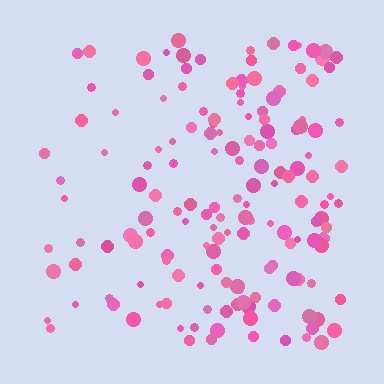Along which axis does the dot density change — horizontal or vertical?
Horizontal.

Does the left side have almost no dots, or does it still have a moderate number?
Still a moderate number, just noticeably fewer than the right.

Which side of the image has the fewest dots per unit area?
The left.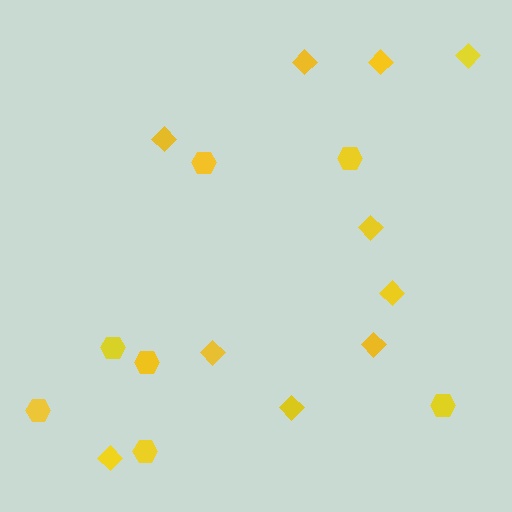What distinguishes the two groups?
There are 2 groups: one group of diamonds (10) and one group of hexagons (7).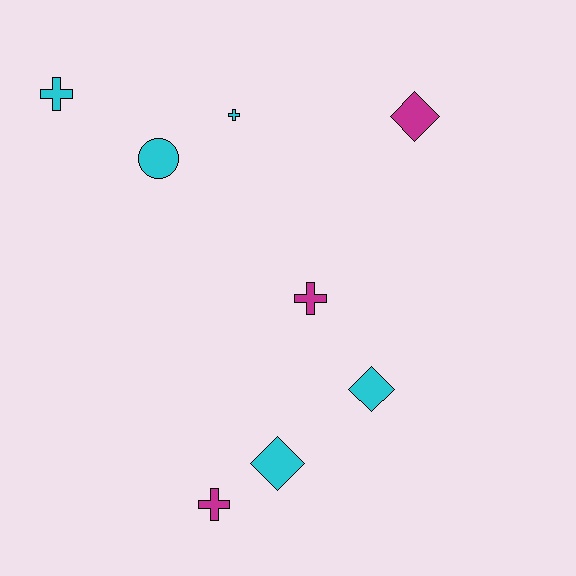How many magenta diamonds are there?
There is 1 magenta diamond.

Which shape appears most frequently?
Cross, with 4 objects.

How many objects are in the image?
There are 8 objects.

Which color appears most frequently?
Cyan, with 5 objects.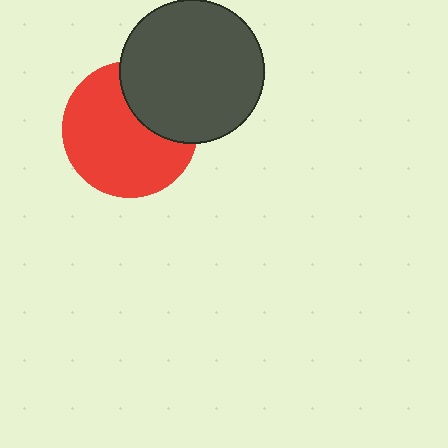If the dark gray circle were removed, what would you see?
You would see the complete red circle.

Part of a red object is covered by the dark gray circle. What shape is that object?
It is a circle.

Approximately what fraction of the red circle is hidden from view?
Roughly 30% of the red circle is hidden behind the dark gray circle.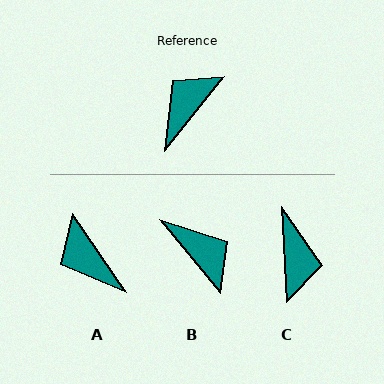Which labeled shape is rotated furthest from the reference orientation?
C, about 139 degrees away.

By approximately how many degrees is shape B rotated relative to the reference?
Approximately 102 degrees clockwise.